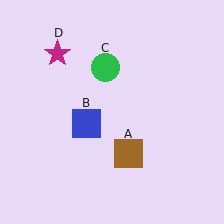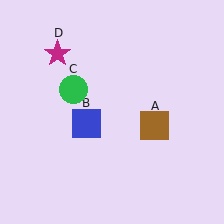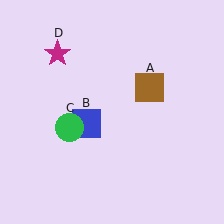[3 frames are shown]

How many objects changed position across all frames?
2 objects changed position: brown square (object A), green circle (object C).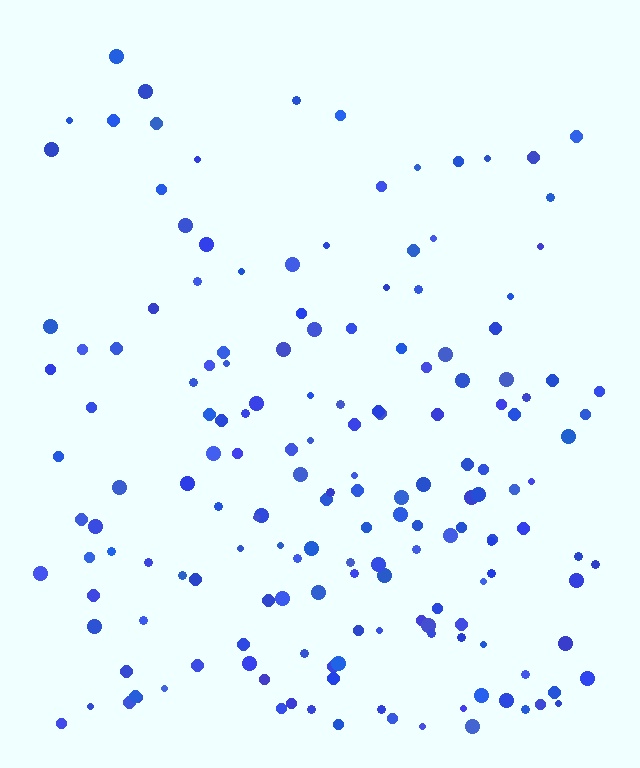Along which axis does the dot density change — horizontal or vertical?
Vertical.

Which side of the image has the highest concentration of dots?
The bottom.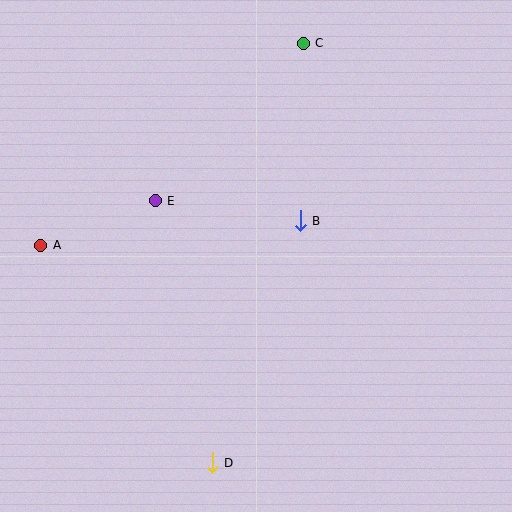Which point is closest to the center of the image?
Point B at (300, 221) is closest to the center.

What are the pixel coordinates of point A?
Point A is at (41, 245).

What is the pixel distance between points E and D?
The distance between E and D is 268 pixels.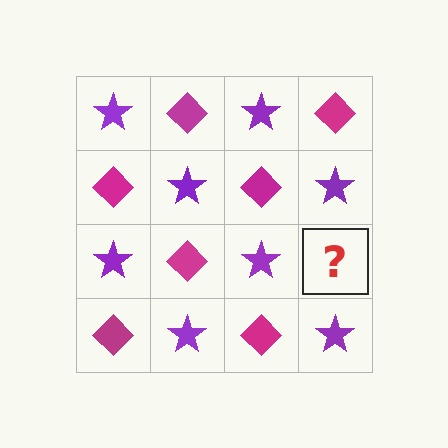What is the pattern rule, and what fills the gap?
The rule is that it alternates purple star and magenta diamond in a checkerboard pattern. The gap should be filled with a magenta diamond.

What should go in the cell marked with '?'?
The missing cell should contain a magenta diamond.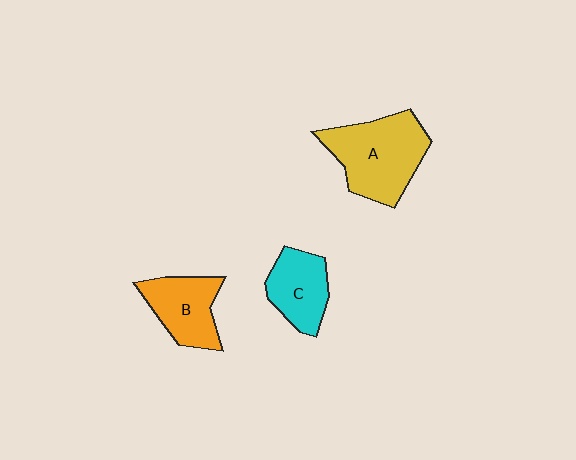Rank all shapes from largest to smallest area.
From largest to smallest: A (yellow), B (orange), C (cyan).